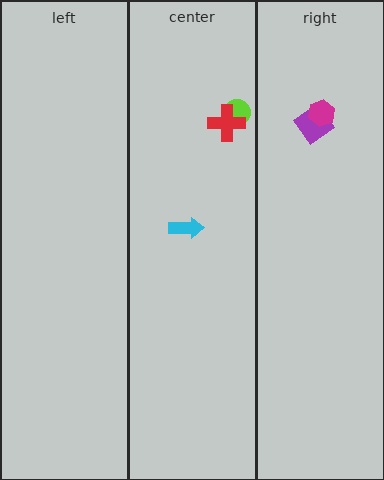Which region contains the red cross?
The center region.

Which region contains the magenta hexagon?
The right region.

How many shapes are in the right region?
2.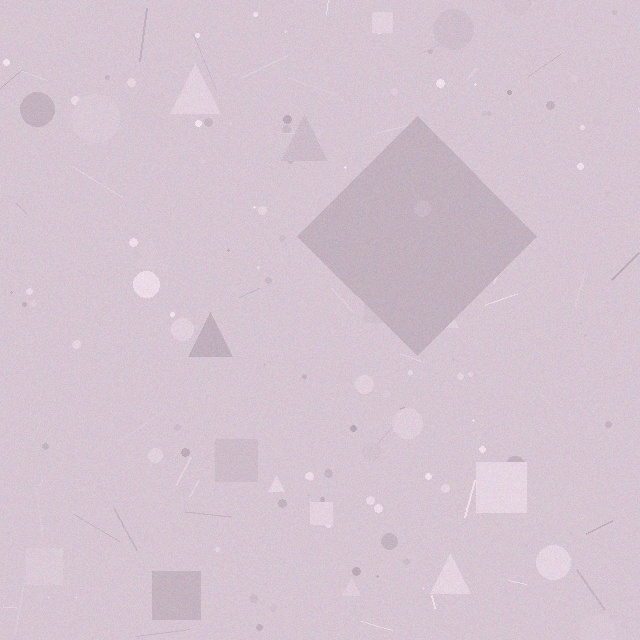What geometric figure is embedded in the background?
A diamond is embedded in the background.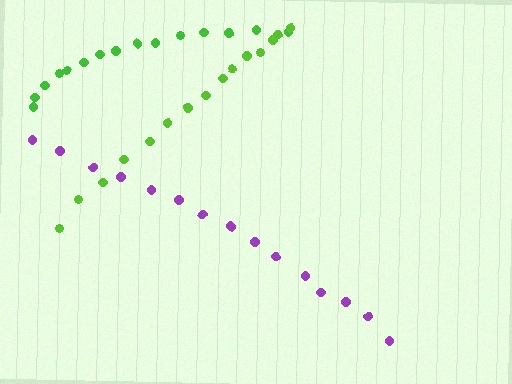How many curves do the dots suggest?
There are 3 distinct paths.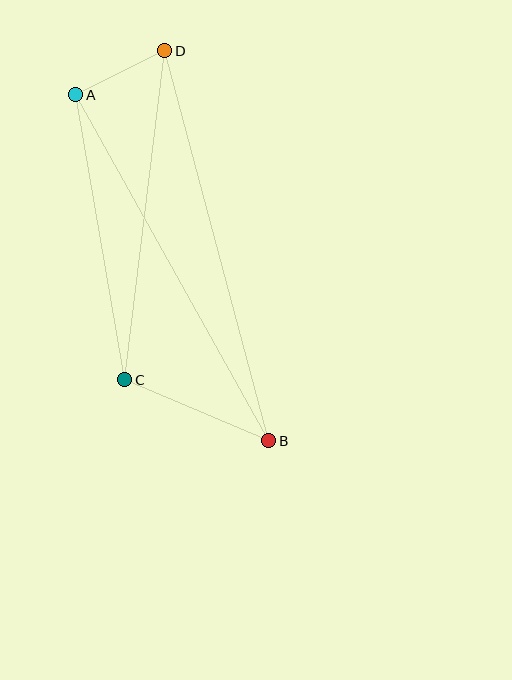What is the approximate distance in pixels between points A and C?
The distance between A and C is approximately 289 pixels.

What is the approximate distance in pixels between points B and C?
The distance between B and C is approximately 157 pixels.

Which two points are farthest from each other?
Points B and D are farthest from each other.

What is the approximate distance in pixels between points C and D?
The distance between C and D is approximately 331 pixels.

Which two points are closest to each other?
Points A and D are closest to each other.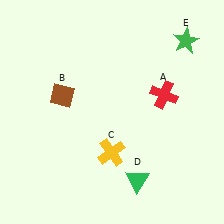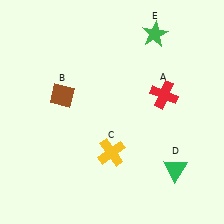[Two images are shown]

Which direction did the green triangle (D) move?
The green triangle (D) moved right.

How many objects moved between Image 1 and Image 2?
2 objects moved between the two images.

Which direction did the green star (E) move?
The green star (E) moved left.